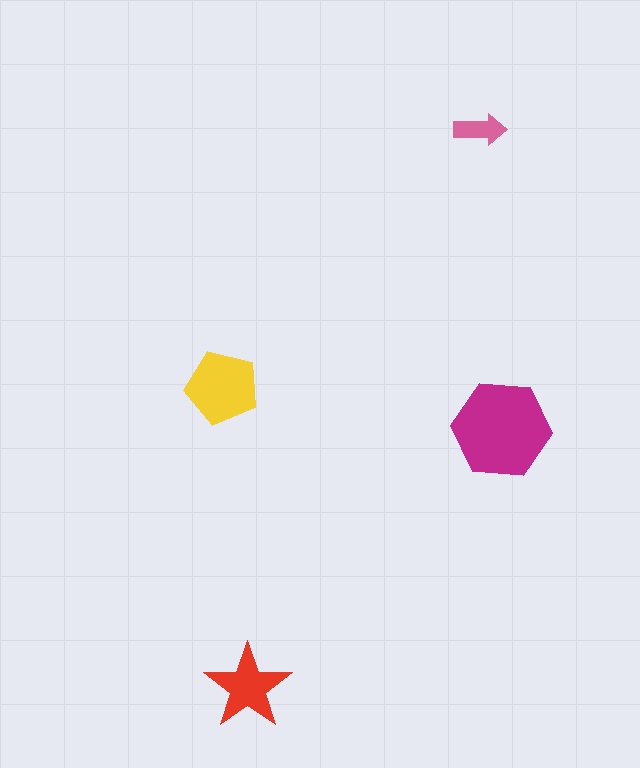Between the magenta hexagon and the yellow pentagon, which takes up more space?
The magenta hexagon.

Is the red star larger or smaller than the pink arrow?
Larger.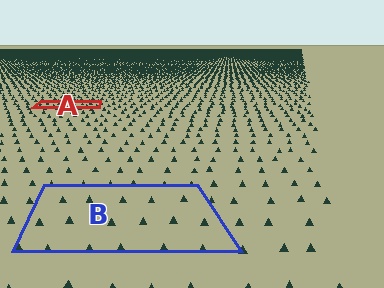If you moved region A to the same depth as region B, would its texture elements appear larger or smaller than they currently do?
They would appear larger. At a closer depth, the same texture elements are projected at a bigger on-screen size.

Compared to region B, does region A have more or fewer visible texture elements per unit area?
Region A has more texture elements per unit area — they are packed more densely because it is farther away.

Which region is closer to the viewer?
Region B is closer. The texture elements there are larger and more spread out.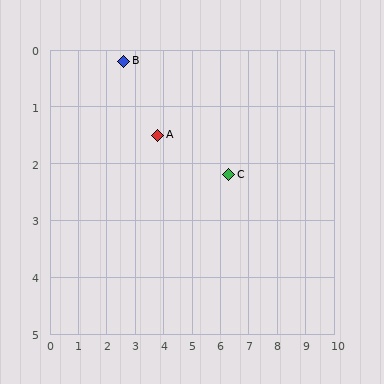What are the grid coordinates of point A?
Point A is at approximately (3.8, 1.5).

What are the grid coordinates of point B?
Point B is at approximately (2.6, 0.2).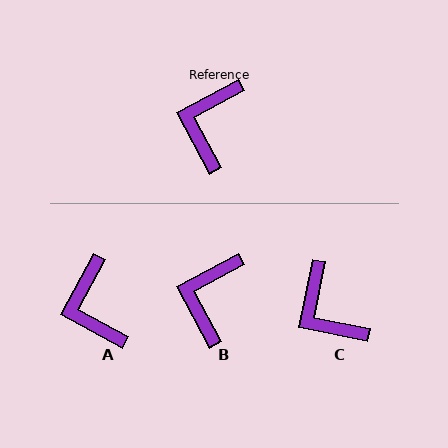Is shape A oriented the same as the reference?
No, it is off by about 34 degrees.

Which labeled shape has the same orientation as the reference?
B.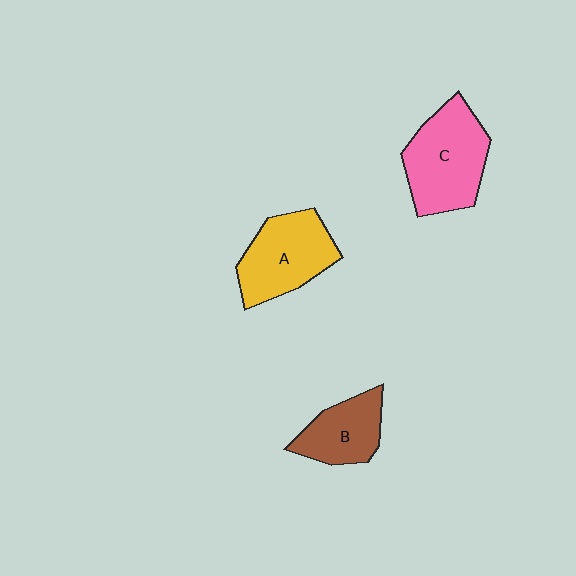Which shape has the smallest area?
Shape B (brown).